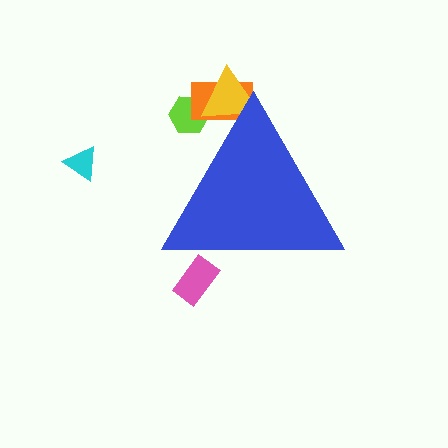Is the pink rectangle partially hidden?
Yes, the pink rectangle is partially hidden behind the blue triangle.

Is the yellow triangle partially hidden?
Yes, the yellow triangle is partially hidden behind the blue triangle.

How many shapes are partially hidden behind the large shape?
4 shapes are partially hidden.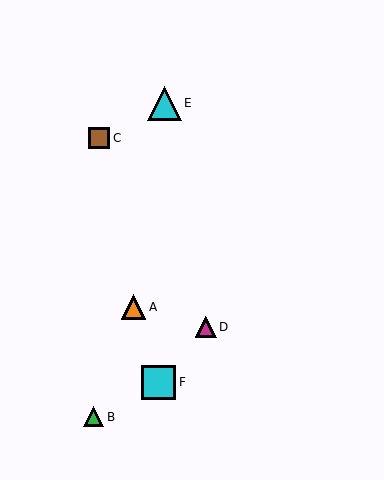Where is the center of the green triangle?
The center of the green triangle is at (94, 417).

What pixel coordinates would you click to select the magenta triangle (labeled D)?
Click at (206, 327) to select the magenta triangle D.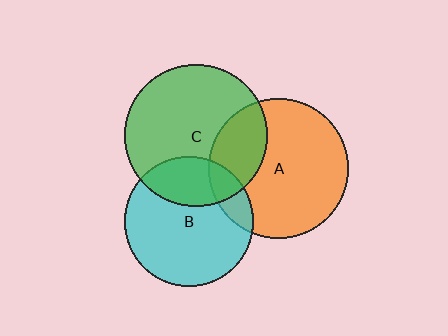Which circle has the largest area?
Circle C (green).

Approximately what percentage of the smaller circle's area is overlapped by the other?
Approximately 25%.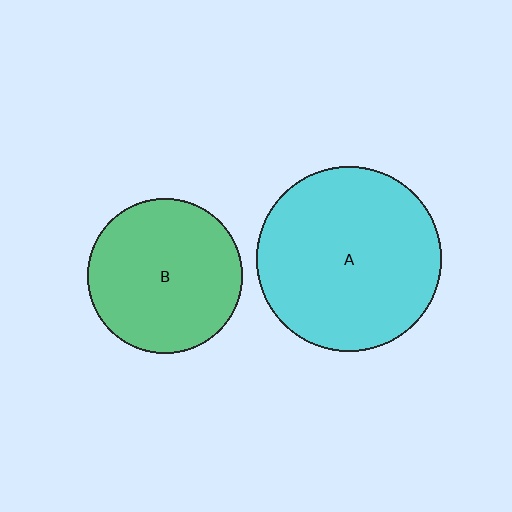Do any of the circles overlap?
No, none of the circles overlap.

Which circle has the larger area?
Circle A (cyan).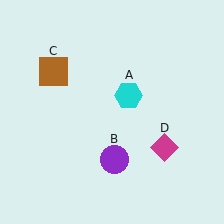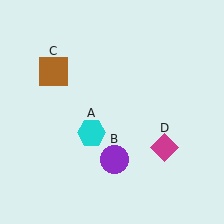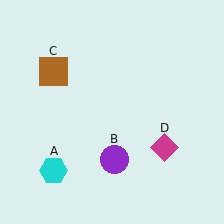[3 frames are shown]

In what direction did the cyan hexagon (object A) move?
The cyan hexagon (object A) moved down and to the left.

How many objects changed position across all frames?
1 object changed position: cyan hexagon (object A).